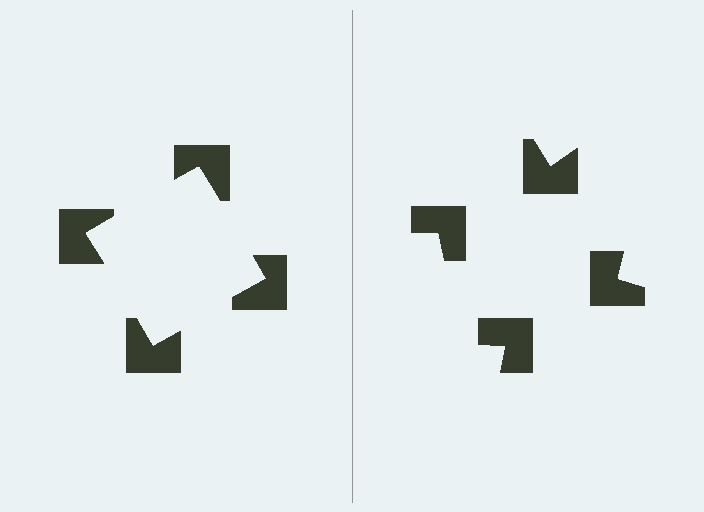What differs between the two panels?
The notched squares are positioned identically on both sides; only the wedge orientations differ. On the left they align to a square; on the right they are misaligned.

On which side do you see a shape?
An illusory square appears on the left side. On the right side the wedge cuts are rotated, so no coherent shape forms.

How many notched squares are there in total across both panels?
8 — 4 on each side.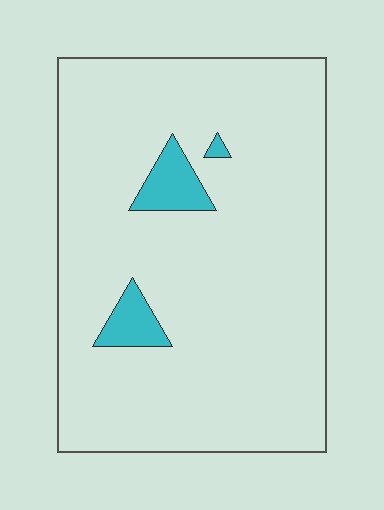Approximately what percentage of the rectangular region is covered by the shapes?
Approximately 5%.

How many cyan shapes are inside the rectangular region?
3.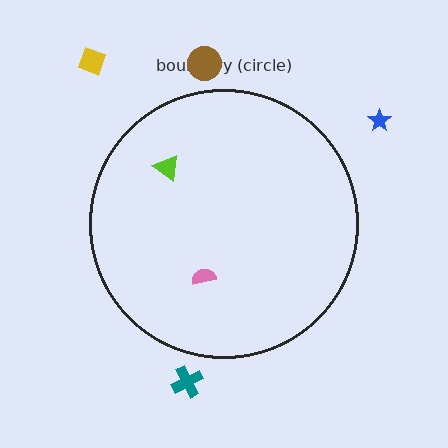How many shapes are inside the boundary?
2 inside, 4 outside.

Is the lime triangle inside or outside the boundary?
Inside.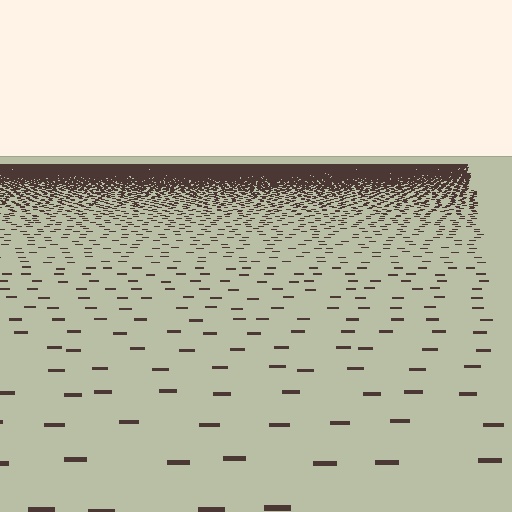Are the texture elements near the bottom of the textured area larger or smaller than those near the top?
Larger. Near the bottom, elements are closer to the viewer and appear at a bigger on-screen size.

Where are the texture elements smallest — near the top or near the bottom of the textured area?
Near the top.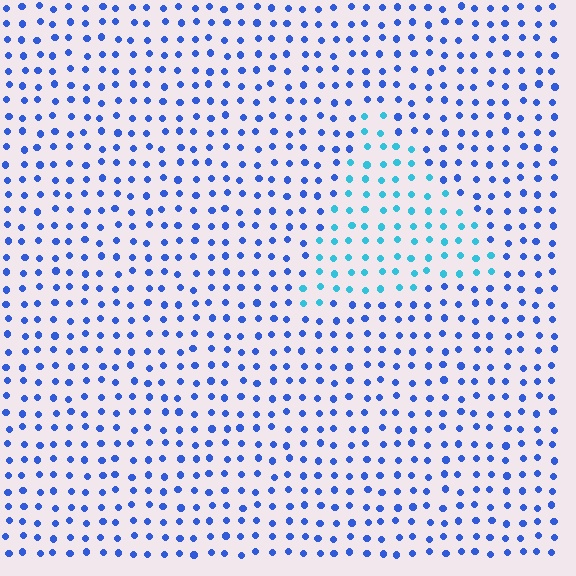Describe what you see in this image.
The image is filled with small blue elements in a uniform arrangement. A triangle-shaped region is visible where the elements are tinted to a slightly different hue, forming a subtle color boundary.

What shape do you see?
I see a triangle.